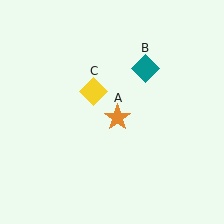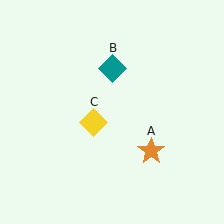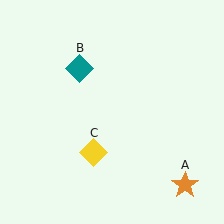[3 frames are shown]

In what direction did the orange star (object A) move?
The orange star (object A) moved down and to the right.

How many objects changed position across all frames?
3 objects changed position: orange star (object A), teal diamond (object B), yellow diamond (object C).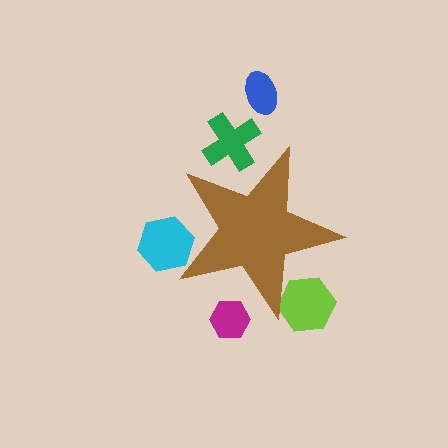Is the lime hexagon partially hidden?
Yes, the lime hexagon is partially hidden behind the brown star.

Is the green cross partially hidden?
Yes, the green cross is partially hidden behind the brown star.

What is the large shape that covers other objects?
A brown star.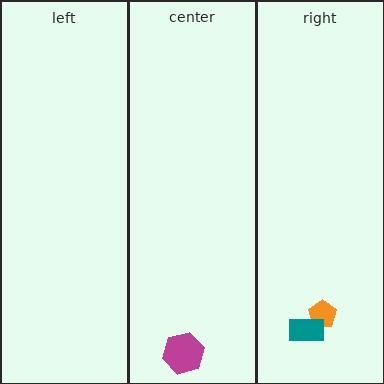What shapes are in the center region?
The magenta hexagon.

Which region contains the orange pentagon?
The right region.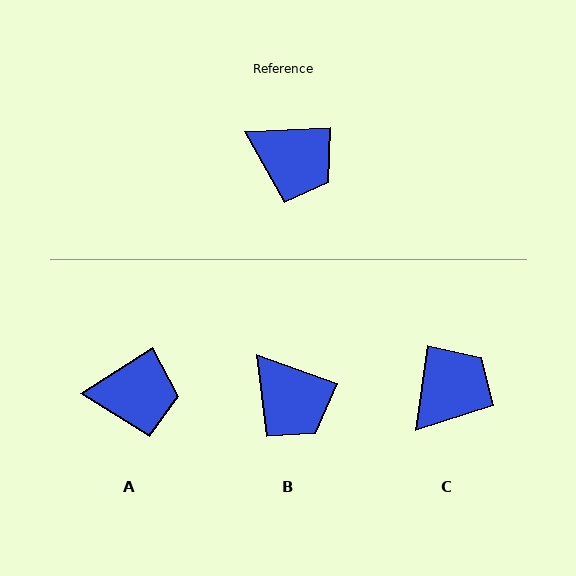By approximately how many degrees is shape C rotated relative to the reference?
Approximately 80 degrees counter-clockwise.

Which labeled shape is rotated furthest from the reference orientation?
C, about 80 degrees away.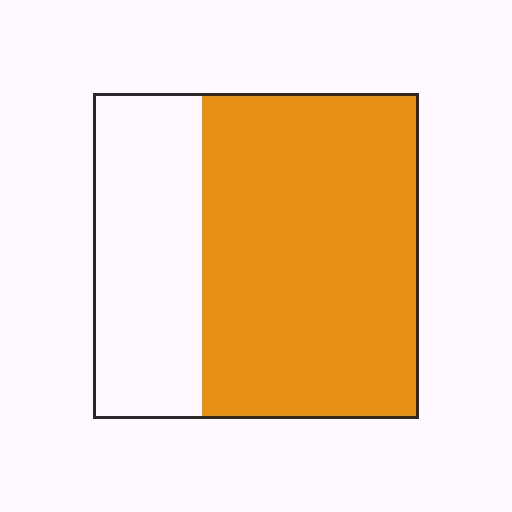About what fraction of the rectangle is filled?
About two thirds (2/3).